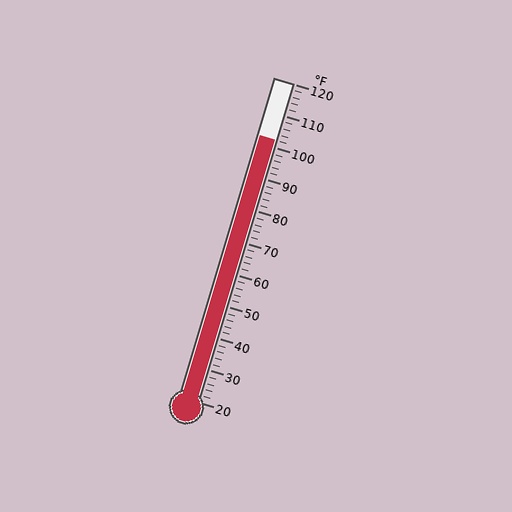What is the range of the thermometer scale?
The thermometer scale ranges from 20°F to 120°F.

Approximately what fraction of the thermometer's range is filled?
The thermometer is filled to approximately 80% of its range.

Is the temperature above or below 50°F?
The temperature is above 50°F.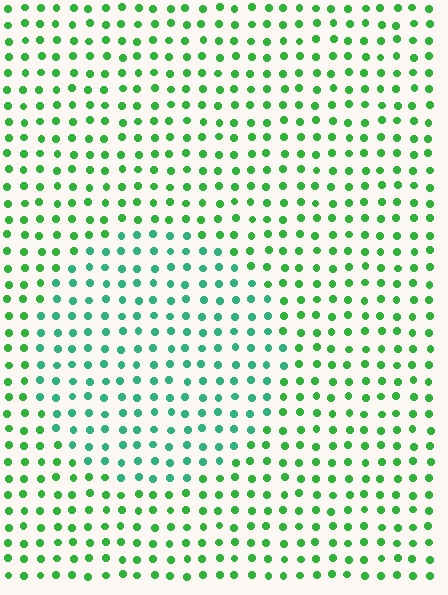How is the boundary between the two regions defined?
The boundary is defined purely by a slight shift in hue (about 32 degrees). Spacing, size, and orientation are identical on both sides.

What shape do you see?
I see a circle.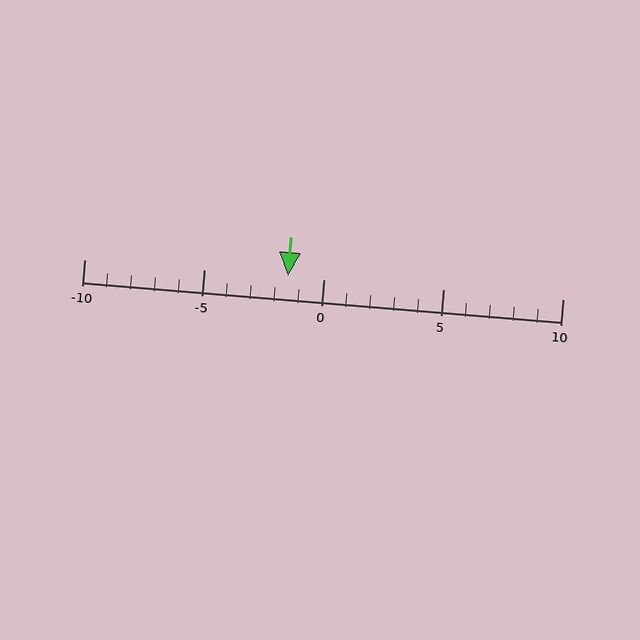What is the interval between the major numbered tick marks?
The major tick marks are spaced 5 units apart.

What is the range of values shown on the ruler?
The ruler shows values from -10 to 10.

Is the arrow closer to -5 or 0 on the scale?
The arrow is closer to 0.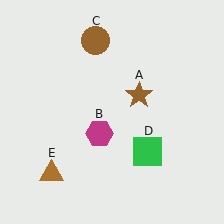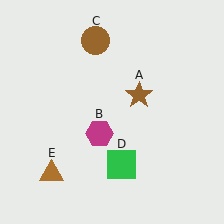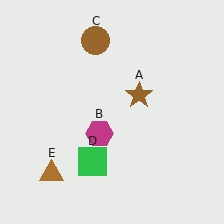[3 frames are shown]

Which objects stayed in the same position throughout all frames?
Brown star (object A) and magenta hexagon (object B) and brown circle (object C) and brown triangle (object E) remained stationary.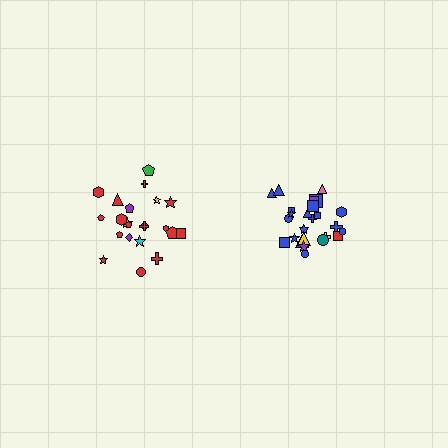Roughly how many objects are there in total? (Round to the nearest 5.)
Roughly 45 objects in total.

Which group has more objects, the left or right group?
The right group.